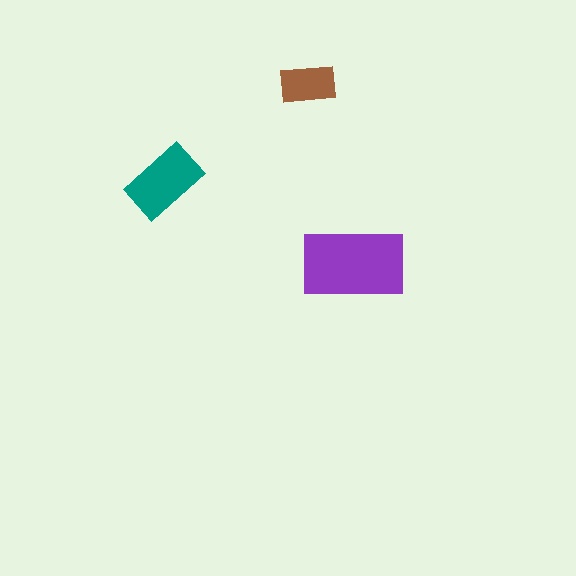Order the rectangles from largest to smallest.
the purple one, the teal one, the brown one.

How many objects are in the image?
There are 3 objects in the image.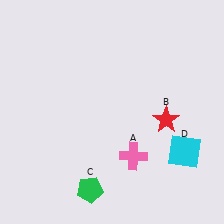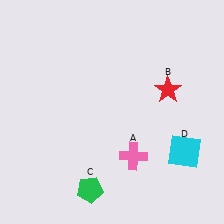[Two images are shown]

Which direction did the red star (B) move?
The red star (B) moved up.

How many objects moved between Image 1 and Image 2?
1 object moved between the two images.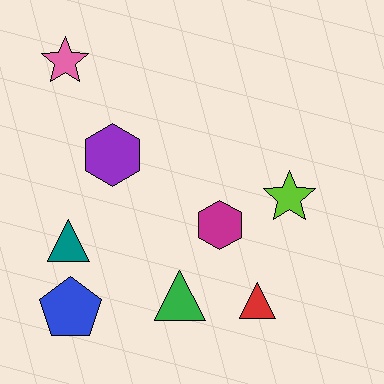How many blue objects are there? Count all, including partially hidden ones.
There is 1 blue object.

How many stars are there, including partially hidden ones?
There are 2 stars.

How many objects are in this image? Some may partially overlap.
There are 8 objects.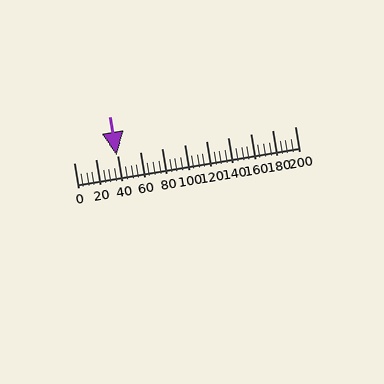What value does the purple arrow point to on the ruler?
The purple arrow points to approximately 39.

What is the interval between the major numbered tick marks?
The major tick marks are spaced 20 units apart.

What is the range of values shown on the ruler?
The ruler shows values from 0 to 200.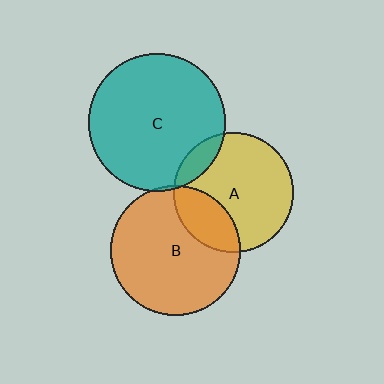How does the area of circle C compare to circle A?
Approximately 1.3 times.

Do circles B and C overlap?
Yes.